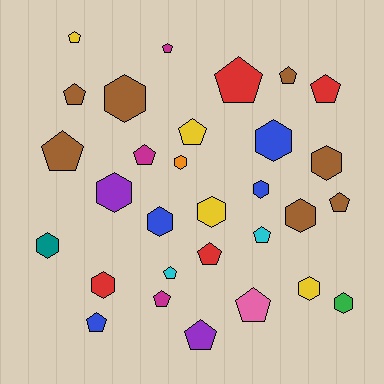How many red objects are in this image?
There are 4 red objects.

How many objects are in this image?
There are 30 objects.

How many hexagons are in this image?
There are 13 hexagons.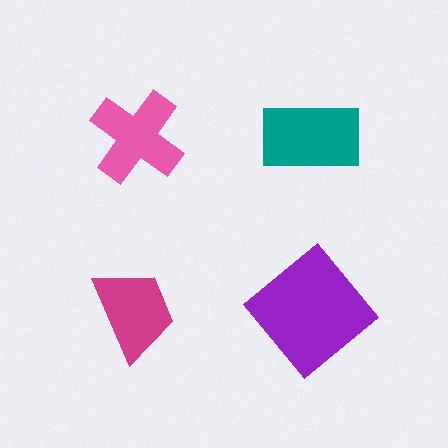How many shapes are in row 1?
2 shapes.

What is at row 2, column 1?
A magenta trapezoid.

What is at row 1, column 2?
A teal rectangle.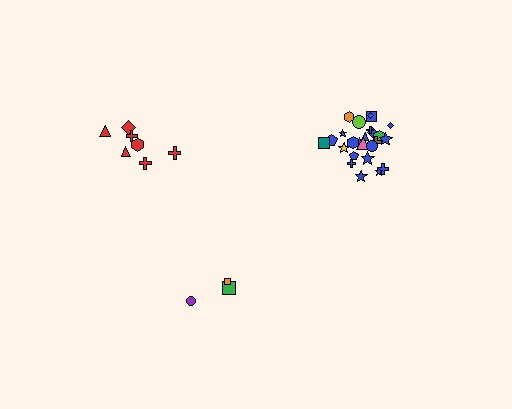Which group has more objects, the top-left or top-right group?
The top-right group.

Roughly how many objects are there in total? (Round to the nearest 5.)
Roughly 35 objects in total.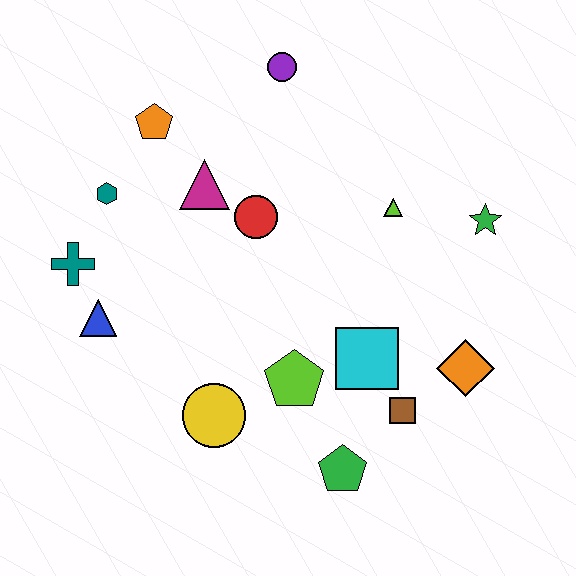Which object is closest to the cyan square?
The brown square is closest to the cyan square.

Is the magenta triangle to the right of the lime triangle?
No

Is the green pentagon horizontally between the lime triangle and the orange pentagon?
Yes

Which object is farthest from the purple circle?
The green pentagon is farthest from the purple circle.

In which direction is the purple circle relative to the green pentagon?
The purple circle is above the green pentagon.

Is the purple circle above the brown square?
Yes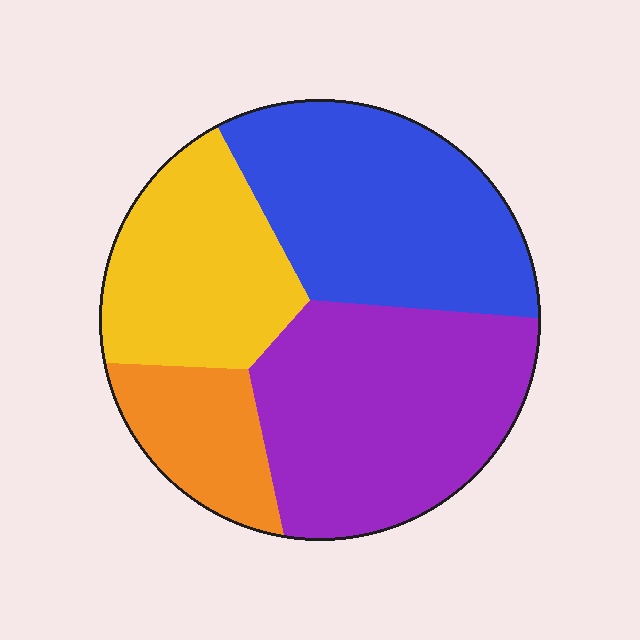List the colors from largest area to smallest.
From largest to smallest: purple, blue, yellow, orange.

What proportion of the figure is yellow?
Yellow covers 22% of the figure.